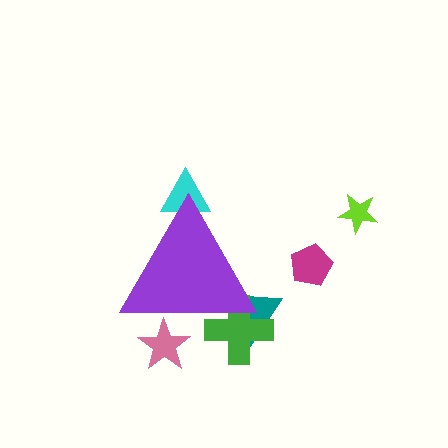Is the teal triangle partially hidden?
Yes, the teal triangle is partially hidden behind the purple triangle.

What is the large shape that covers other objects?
A purple triangle.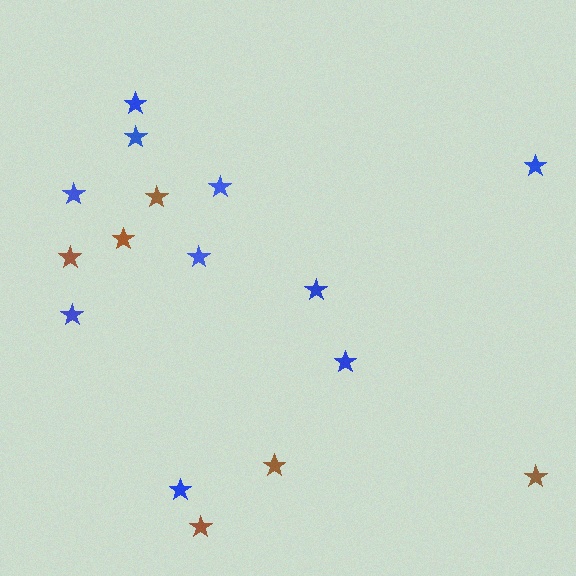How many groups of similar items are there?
There are 2 groups: one group of blue stars (10) and one group of brown stars (6).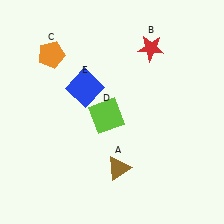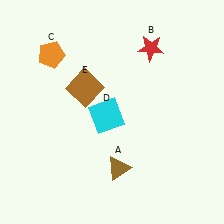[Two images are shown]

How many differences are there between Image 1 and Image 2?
There are 2 differences between the two images.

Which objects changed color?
D changed from lime to cyan. E changed from blue to brown.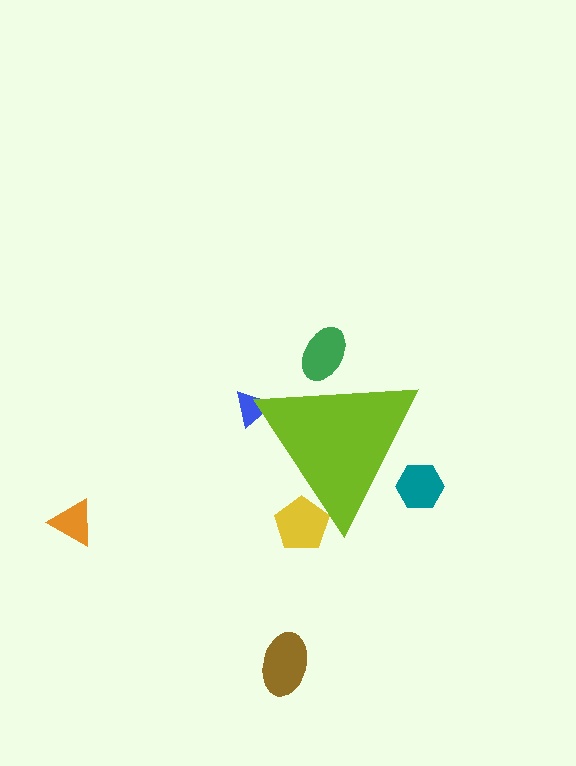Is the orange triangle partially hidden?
No, the orange triangle is fully visible.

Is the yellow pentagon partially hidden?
Yes, the yellow pentagon is partially hidden behind the lime triangle.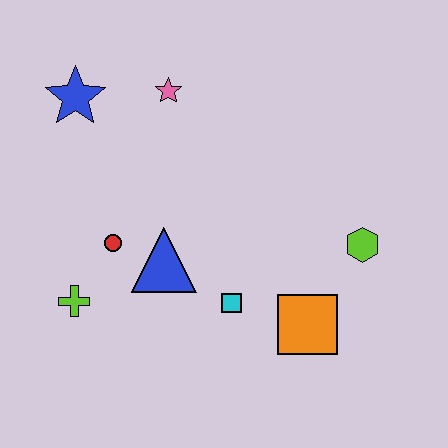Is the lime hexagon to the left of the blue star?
No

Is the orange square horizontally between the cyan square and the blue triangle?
No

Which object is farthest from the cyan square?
The blue star is farthest from the cyan square.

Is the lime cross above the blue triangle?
No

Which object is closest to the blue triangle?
The red circle is closest to the blue triangle.